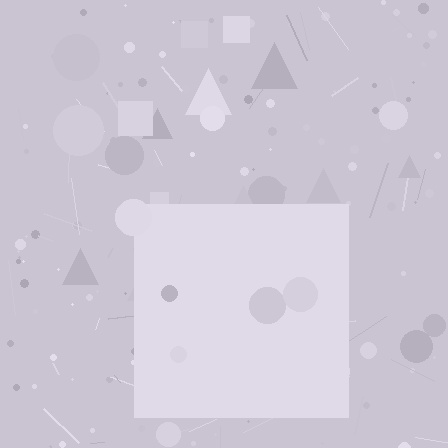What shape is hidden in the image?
A square is hidden in the image.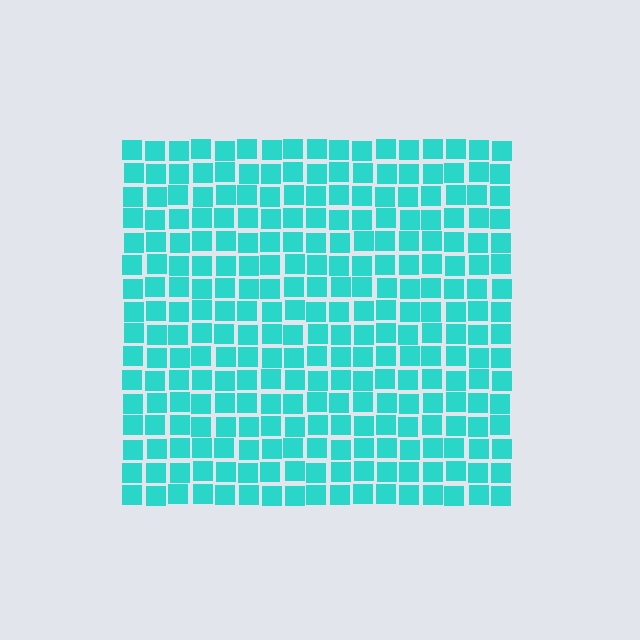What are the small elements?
The small elements are squares.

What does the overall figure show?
The overall figure shows a square.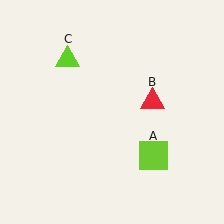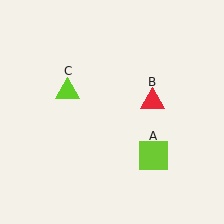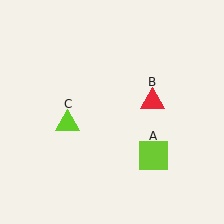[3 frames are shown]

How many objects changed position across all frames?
1 object changed position: lime triangle (object C).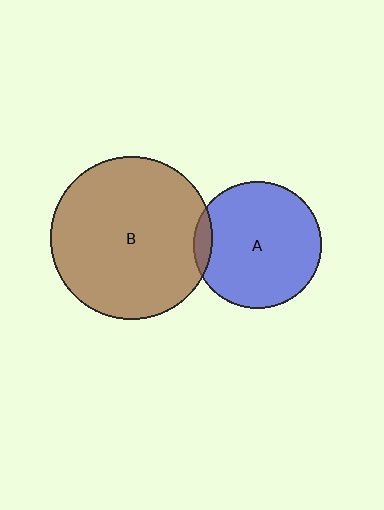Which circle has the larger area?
Circle B (brown).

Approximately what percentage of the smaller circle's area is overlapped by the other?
Approximately 5%.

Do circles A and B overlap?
Yes.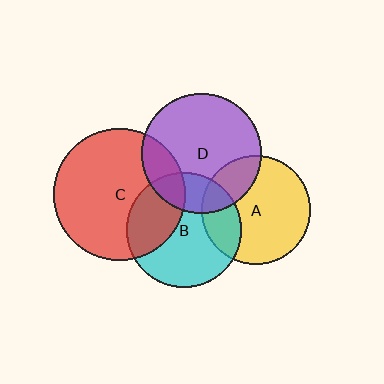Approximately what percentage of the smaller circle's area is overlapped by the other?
Approximately 20%.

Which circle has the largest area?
Circle C (red).